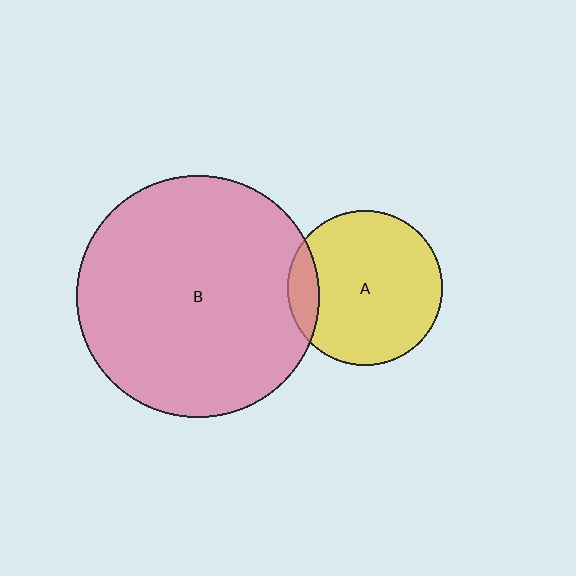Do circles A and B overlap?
Yes.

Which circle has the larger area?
Circle B (pink).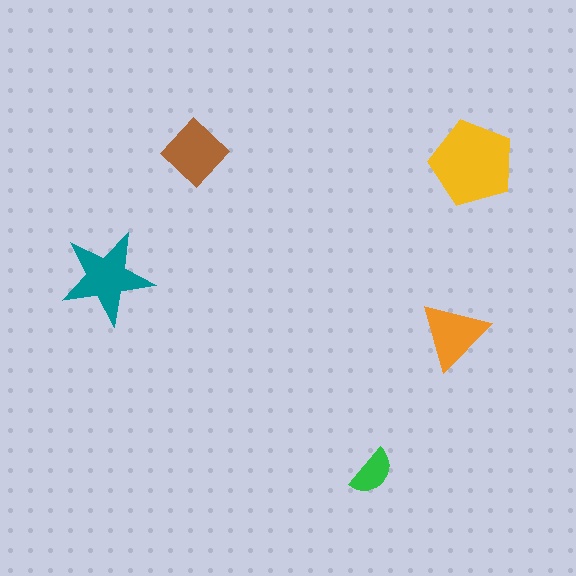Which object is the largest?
The yellow pentagon.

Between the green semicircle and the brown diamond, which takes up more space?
The brown diamond.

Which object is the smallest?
The green semicircle.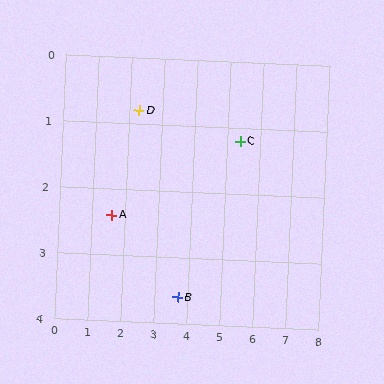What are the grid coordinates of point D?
Point D is at approximately (2.3, 0.8).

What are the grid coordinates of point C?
Point C is at approximately (5.4, 1.2).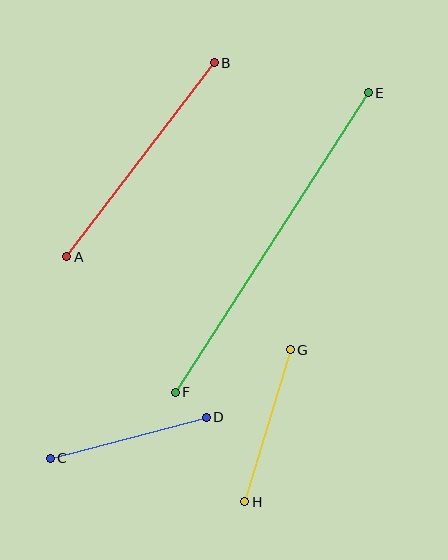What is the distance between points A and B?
The distance is approximately 244 pixels.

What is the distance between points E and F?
The distance is approximately 356 pixels.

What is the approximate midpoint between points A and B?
The midpoint is at approximately (141, 160) pixels.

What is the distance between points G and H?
The distance is approximately 159 pixels.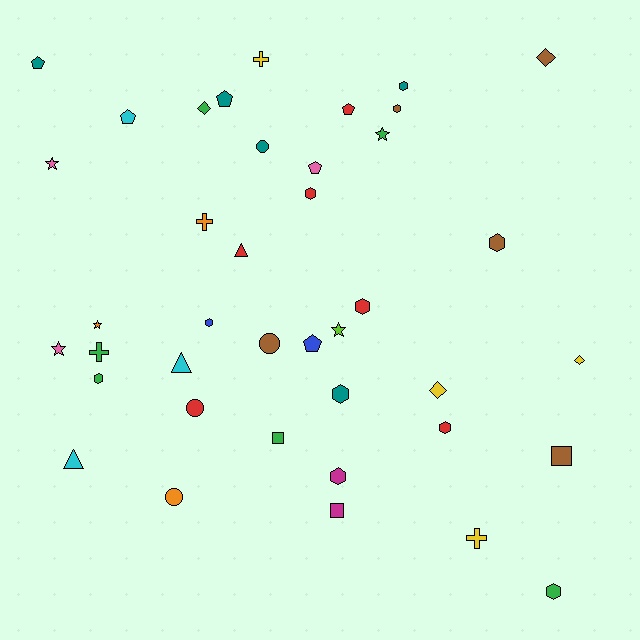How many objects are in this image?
There are 40 objects.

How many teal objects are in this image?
There are 5 teal objects.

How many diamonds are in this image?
There are 4 diamonds.